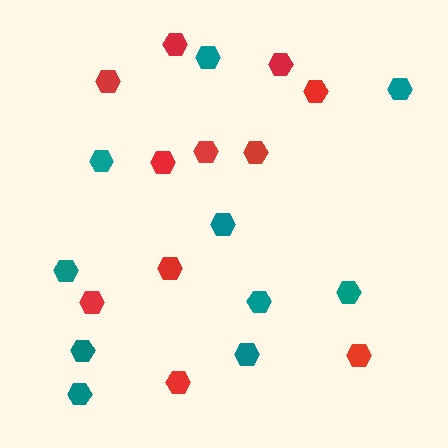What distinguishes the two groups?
There are 2 groups: one group of teal hexagons (10) and one group of red hexagons (11).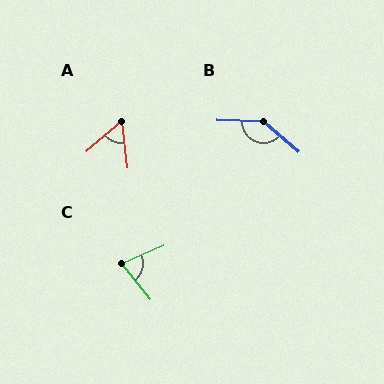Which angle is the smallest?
A, at approximately 56 degrees.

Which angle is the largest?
B, at approximately 142 degrees.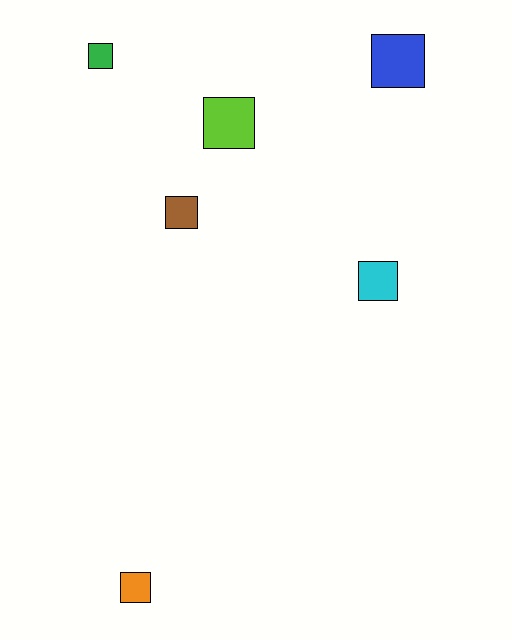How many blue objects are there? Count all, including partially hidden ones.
There is 1 blue object.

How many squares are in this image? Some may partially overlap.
There are 6 squares.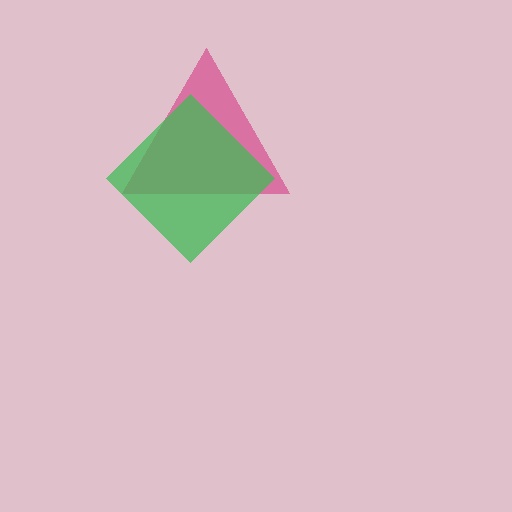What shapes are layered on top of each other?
The layered shapes are: a magenta triangle, a green diamond.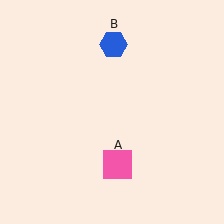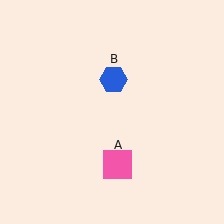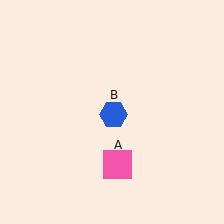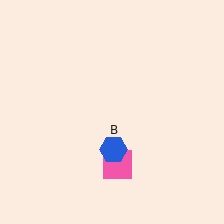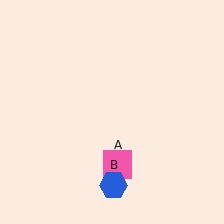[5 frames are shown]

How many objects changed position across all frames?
1 object changed position: blue hexagon (object B).